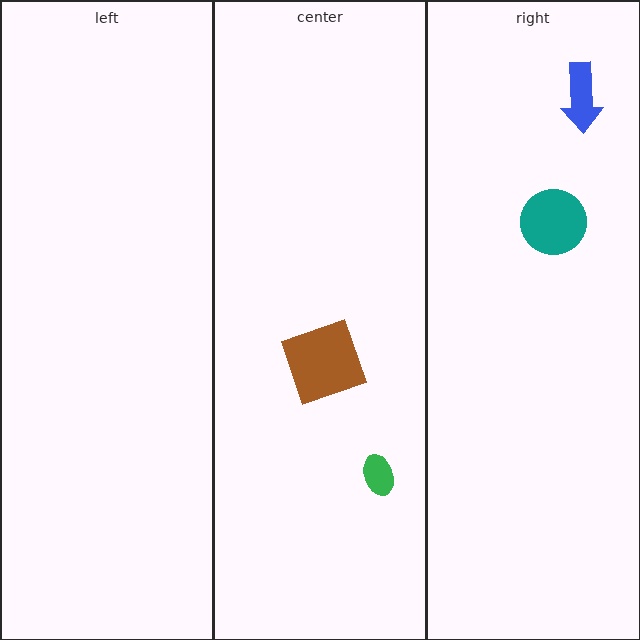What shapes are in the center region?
The brown square, the green ellipse.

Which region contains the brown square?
The center region.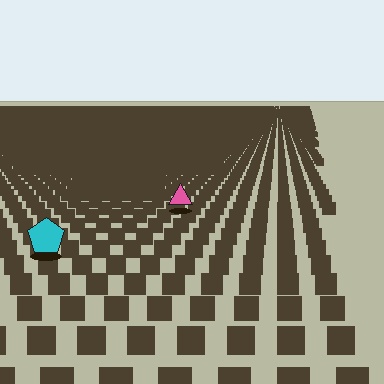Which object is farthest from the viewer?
The pink triangle is farthest from the viewer. It appears smaller and the ground texture around it is denser.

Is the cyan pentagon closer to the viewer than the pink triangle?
Yes. The cyan pentagon is closer — you can tell from the texture gradient: the ground texture is coarser near it.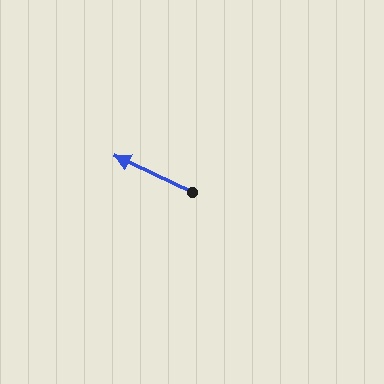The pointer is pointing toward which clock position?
Roughly 10 o'clock.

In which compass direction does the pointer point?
Northwest.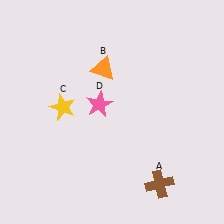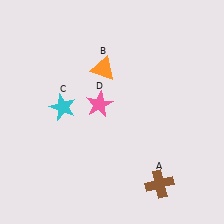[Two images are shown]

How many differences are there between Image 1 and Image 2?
There is 1 difference between the two images.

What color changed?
The star (C) changed from yellow in Image 1 to cyan in Image 2.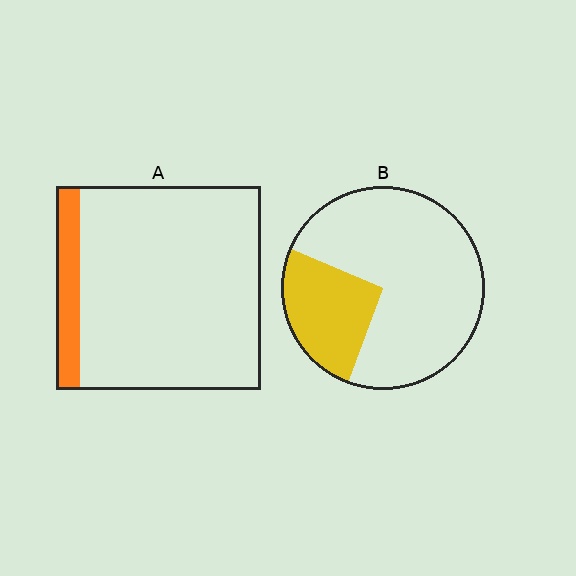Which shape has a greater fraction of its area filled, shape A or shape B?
Shape B.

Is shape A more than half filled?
No.